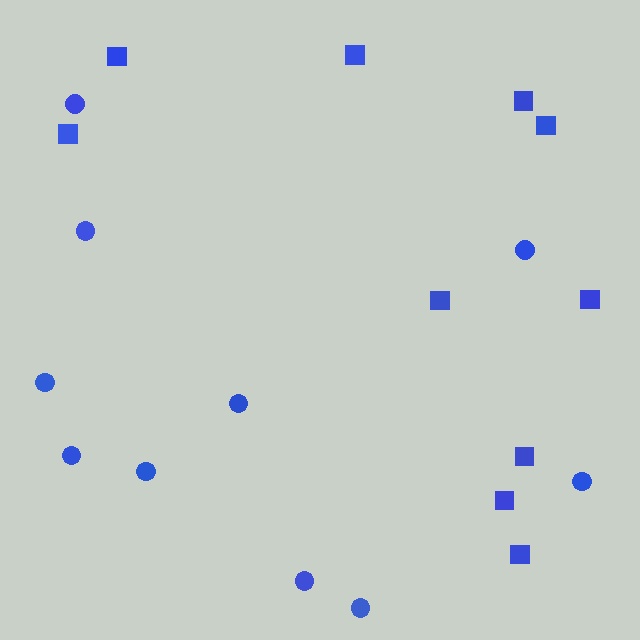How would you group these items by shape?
There are 2 groups: one group of circles (10) and one group of squares (10).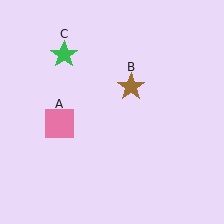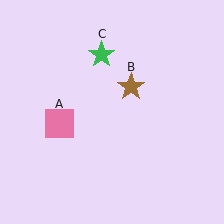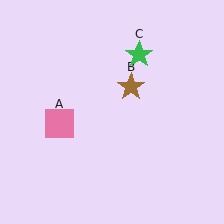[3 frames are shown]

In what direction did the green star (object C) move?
The green star (object C) moved right.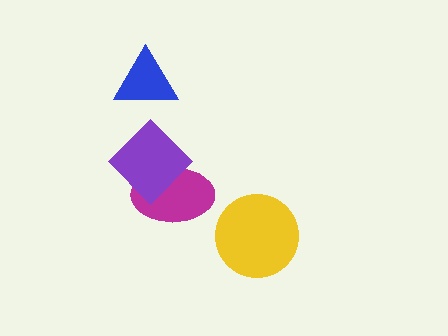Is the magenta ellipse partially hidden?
Yes, it is partially covered by another shape.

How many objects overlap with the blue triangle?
0 objects overlap with the blue triangle.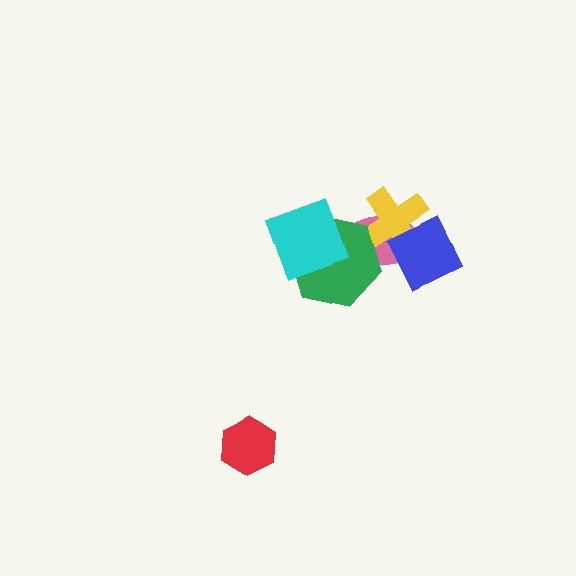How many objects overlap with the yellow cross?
3 objects overlap with the yellow cross.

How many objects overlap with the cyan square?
1 object overlaps with the cyan square.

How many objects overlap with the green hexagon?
3 objects overlap with the green hexagon.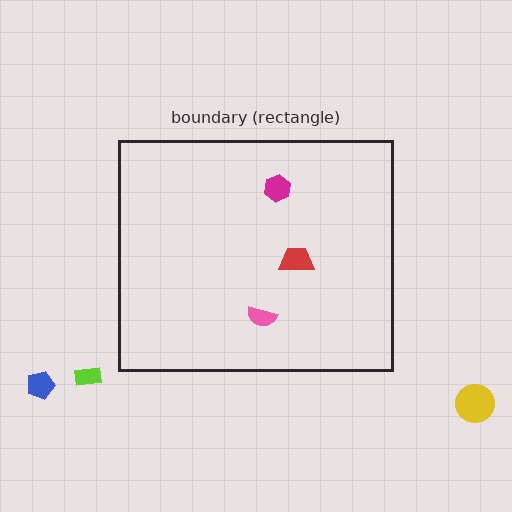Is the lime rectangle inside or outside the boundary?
Outside.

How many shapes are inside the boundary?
3 inside, 3 outside.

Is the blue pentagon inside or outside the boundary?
Outside.